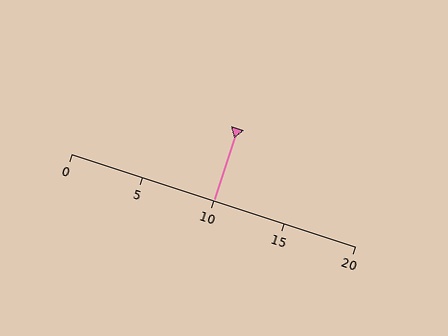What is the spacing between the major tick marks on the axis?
The major ticks are spaced 5 apart.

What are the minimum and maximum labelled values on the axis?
The axis runs from 0 to 20.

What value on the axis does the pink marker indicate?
The marker indicates approximately 10.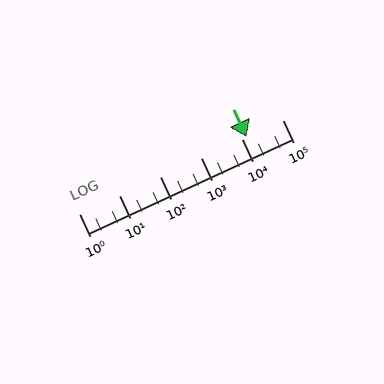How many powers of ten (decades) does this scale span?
The scale spans 5 decades, from 1 to 100000.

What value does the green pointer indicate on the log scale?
The pointer indicates approximately 13000.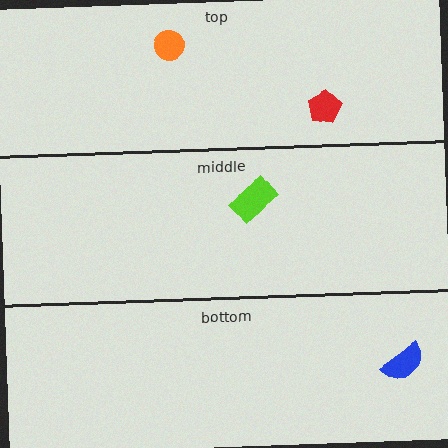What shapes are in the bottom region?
The blue semicircle.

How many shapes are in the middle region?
1.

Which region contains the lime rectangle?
The middle region.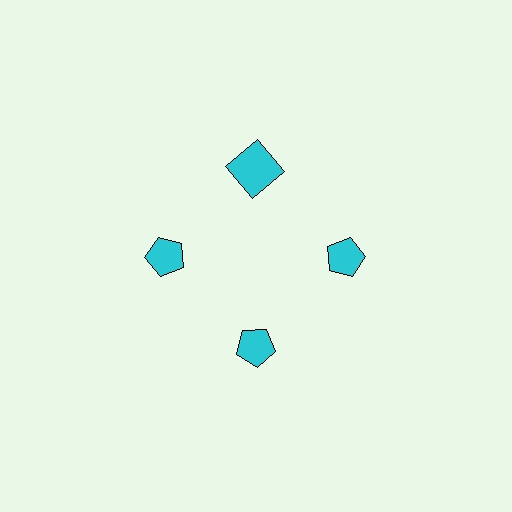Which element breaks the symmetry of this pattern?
The cyan square at roughly the 12 o'clock position breaks the symmetry. All other shapes are cyan pentagons.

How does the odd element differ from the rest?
It has a different shape: square instead of pentagon.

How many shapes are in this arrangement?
There are 4 shapes arranged in a ring pattern.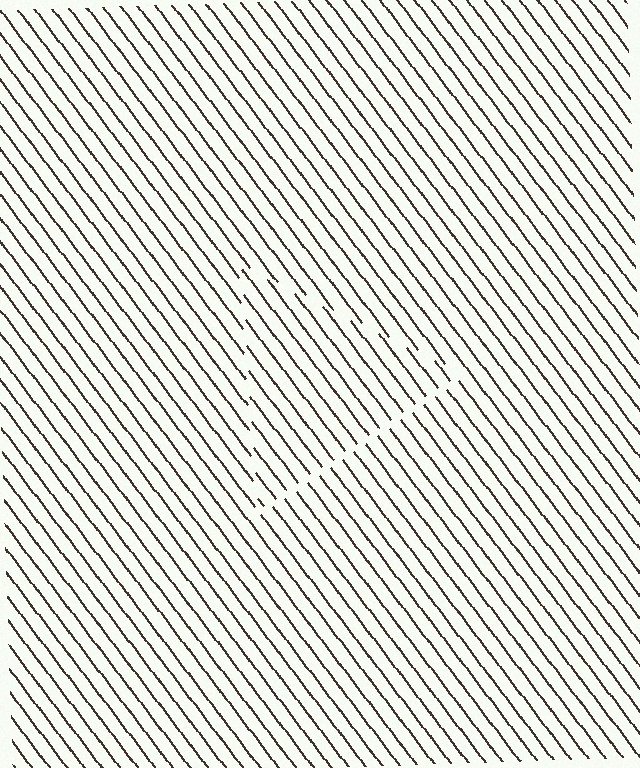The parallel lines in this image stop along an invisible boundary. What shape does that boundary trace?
An illusory triangle. The interior of the shape contains the same grating, shifted by half a period — the contour is defined by the phase discontinuity where line-ends from the inner and outer gratings abut.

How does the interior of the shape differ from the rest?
The interior of the shape contains the same grating, shifted by half a period — the contour is defined by the phase discontinuity where line-ends from the inner and outer gratings abut.